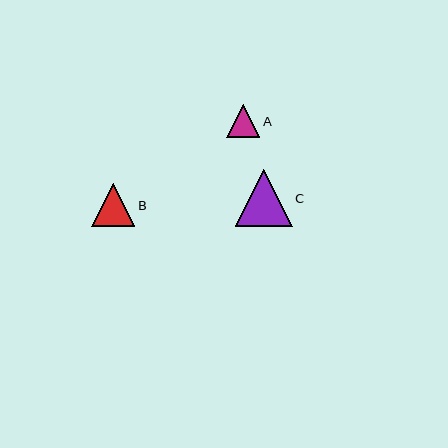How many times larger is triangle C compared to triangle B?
Triangle C is approximately 1.3 times the size of triangle B.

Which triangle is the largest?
Triangle C is the largest with a size of approximately 57 pixels.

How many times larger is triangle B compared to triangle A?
Triangle B is approximately 1.3 times the size of triangle A.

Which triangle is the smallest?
Triangle A is the smallest with a size of approximately 33 pixels.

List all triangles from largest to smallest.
From largest to smallest: C, B, A.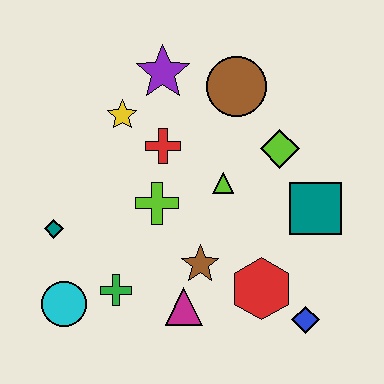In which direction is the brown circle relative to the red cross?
The brown circle is to the right of the red cross.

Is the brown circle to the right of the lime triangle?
Yes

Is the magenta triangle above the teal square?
No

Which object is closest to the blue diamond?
The red hexagon is closest to the blue diamond.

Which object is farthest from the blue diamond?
The purple star is farthest from the blue diamond.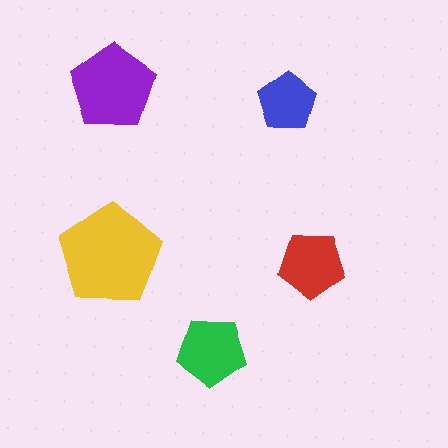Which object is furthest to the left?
The purple pentagon is leftmost.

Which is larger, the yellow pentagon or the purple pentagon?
The yellow one.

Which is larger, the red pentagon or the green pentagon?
The green one.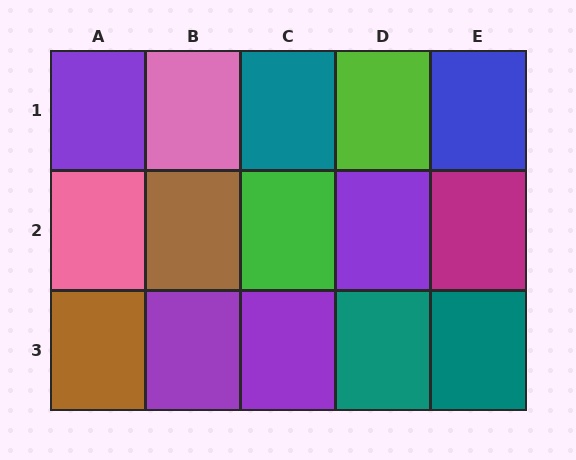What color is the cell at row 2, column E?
Magenta.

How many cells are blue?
1 cell is blue.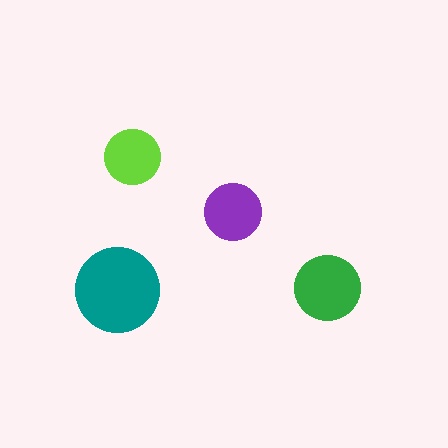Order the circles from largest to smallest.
the teal one, the green one, the purple one, the lime one.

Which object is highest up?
The lime circle is topmost.